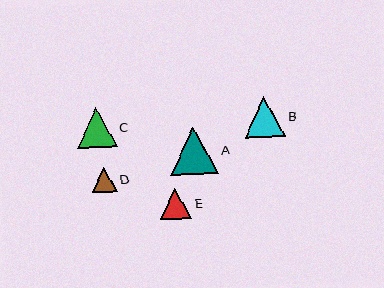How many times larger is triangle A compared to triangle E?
Triangle A is approximately 1.5 times the size of triangle E.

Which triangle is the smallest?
Triangle D is the smallest with a size of approximately 25 pixels.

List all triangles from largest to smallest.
From largest to smallest: A, B, C, E, D.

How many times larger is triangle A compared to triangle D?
Triangle A is approximately 1.9 times the size of triangle D.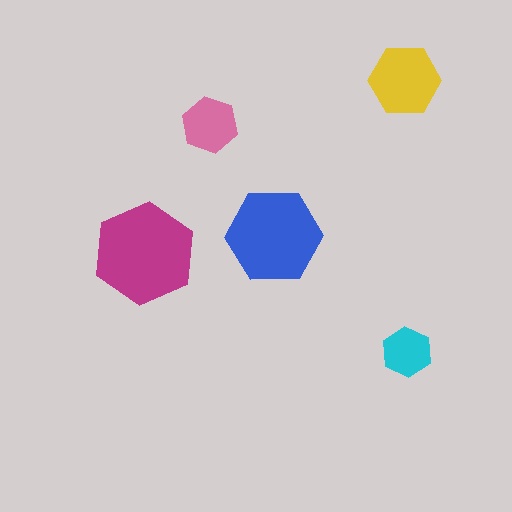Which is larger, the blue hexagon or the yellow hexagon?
The blue one.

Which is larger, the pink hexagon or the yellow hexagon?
The yellow one.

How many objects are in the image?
There are 5 objects in the image.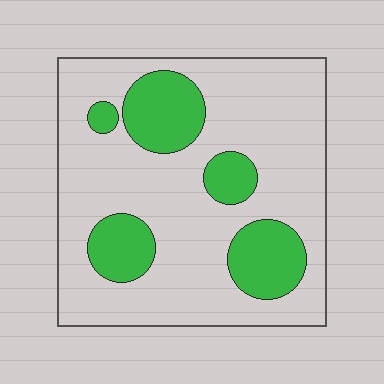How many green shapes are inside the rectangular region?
5.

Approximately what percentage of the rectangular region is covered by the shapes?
Approximately 25%.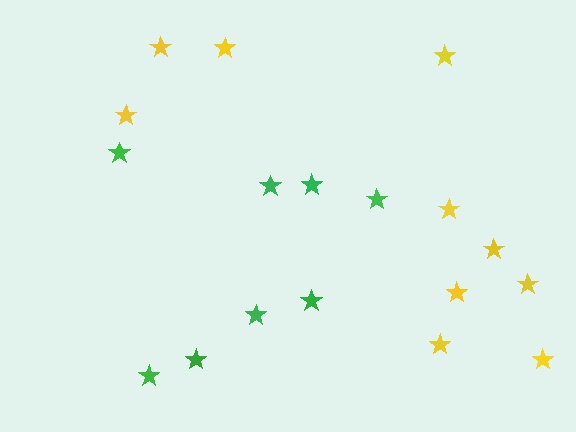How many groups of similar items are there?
There are 2 groups: one group of yellow stars (10) and one group of green stars (8).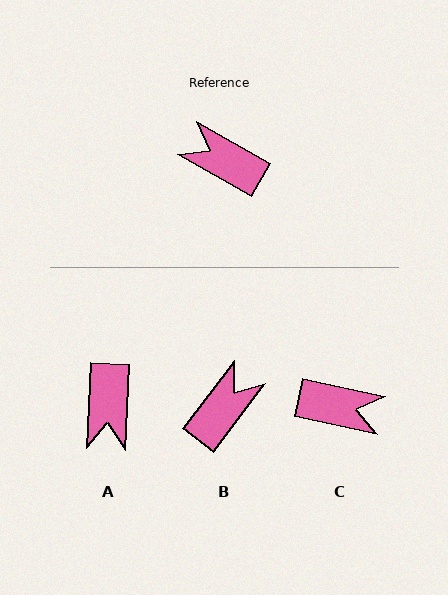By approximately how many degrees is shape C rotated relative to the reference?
Approximately 163 degrees clockwise.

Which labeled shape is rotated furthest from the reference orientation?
C, about 163 degrees away.